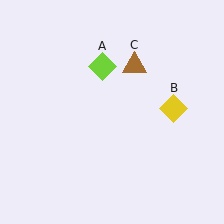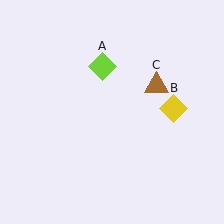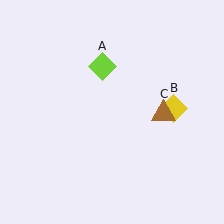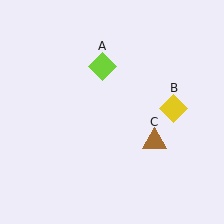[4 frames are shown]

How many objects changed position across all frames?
1 object changed position: brown triangle (object C).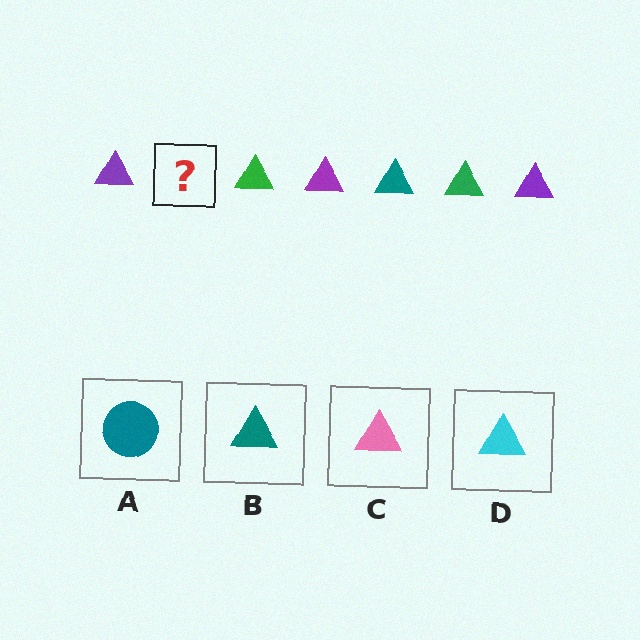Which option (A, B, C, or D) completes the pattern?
B.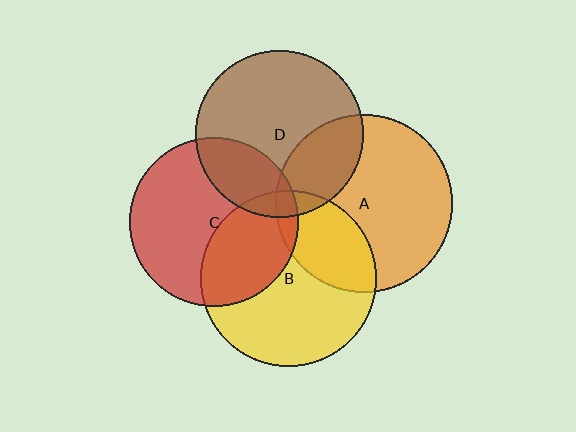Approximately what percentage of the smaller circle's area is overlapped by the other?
Approximately 5%.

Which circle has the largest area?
Circle A (orange).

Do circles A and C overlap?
Yes.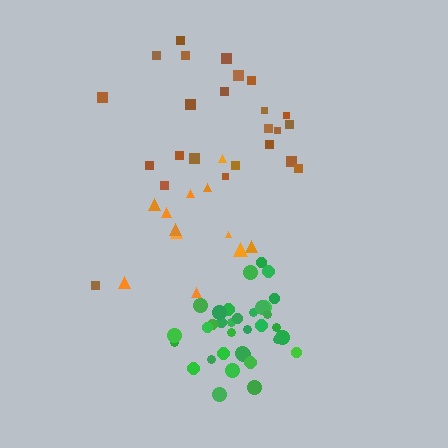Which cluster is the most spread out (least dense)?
Brown.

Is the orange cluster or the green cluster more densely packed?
Green.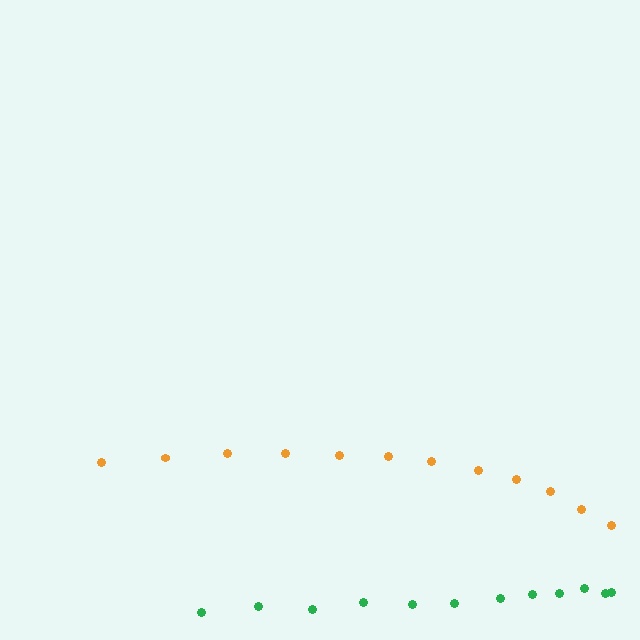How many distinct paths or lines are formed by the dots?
There are 2 distinct paths.